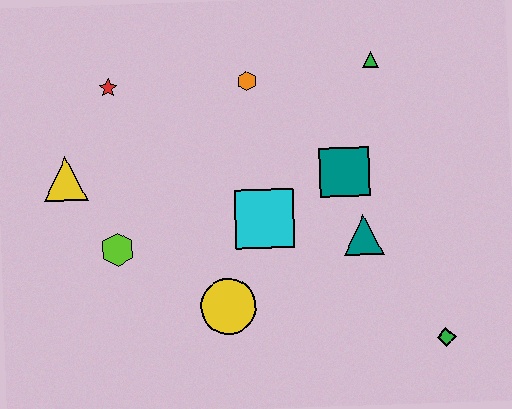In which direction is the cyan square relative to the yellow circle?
The cyan square is above the yellow circle.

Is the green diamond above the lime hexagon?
No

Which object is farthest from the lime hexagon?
The green diamond is farthest from the lime hexagon.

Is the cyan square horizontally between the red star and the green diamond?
Yes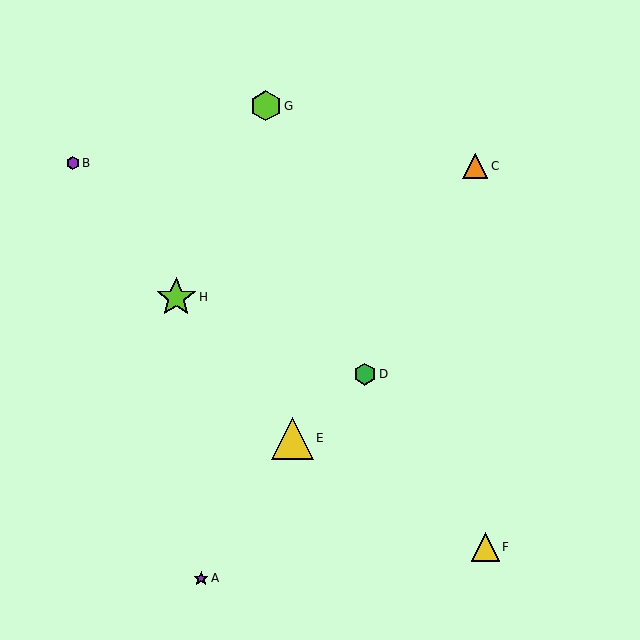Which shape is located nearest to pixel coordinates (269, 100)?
The lime hexagon (labeled G) at (266, 106) is nearest to that location.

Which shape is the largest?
The yellow triangle (labeled E) is the largest.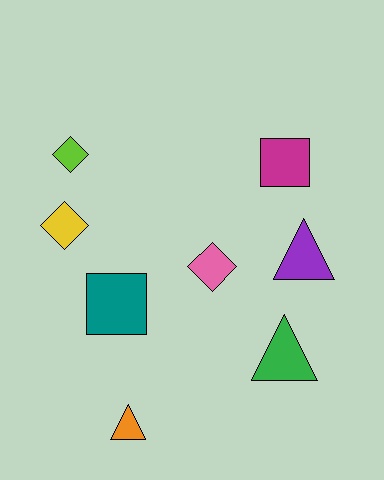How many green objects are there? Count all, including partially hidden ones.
There is 1 green object.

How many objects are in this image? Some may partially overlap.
There are 8 objects.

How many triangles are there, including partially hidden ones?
There are 3 triangles.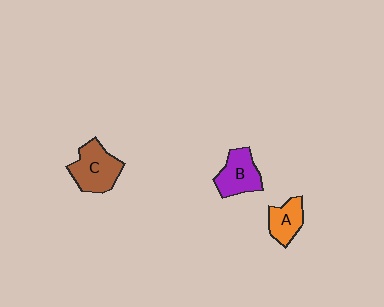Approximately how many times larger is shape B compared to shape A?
Approximately 1.3 times.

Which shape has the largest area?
Shape C (brown).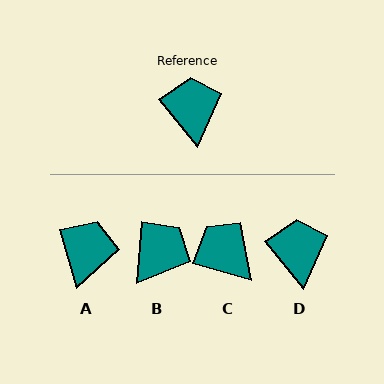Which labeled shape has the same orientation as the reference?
D.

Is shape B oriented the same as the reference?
No, it is off by about 44 degrees.